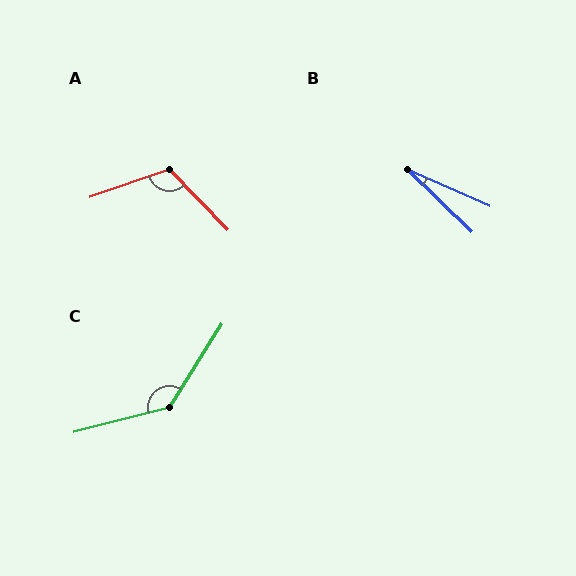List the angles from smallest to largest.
B (21°), A (115°), C (137°).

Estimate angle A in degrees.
Approximately 115 degrees.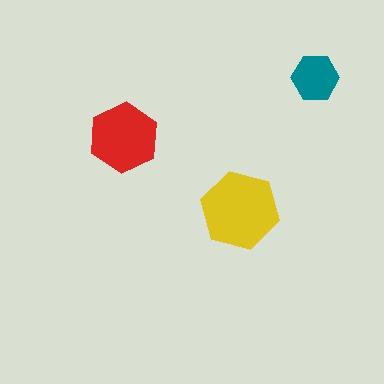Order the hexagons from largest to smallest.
the yellow one, the red one, the teal one.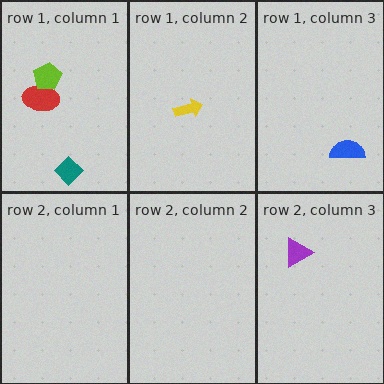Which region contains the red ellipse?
The row 1, column 1 region.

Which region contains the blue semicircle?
The row 1, column 3 region.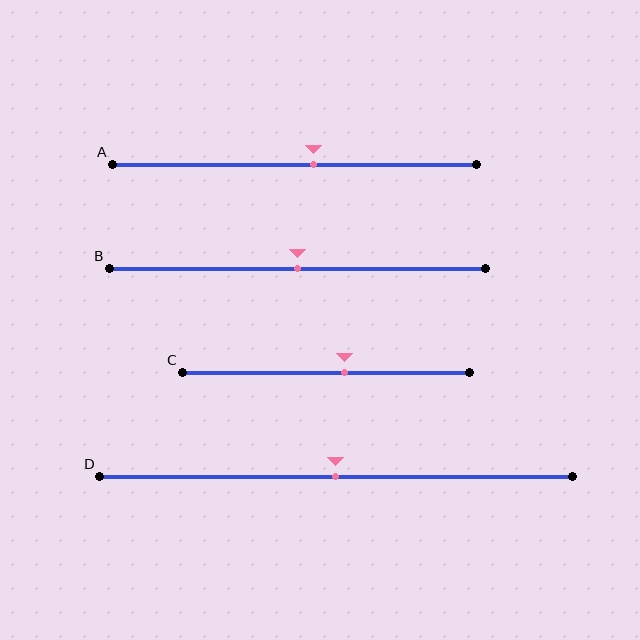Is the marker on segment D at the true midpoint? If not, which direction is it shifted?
Yes, the marker on segment D is at the true midpoint.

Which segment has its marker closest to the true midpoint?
Segment B has its marker closest to the true midpoint.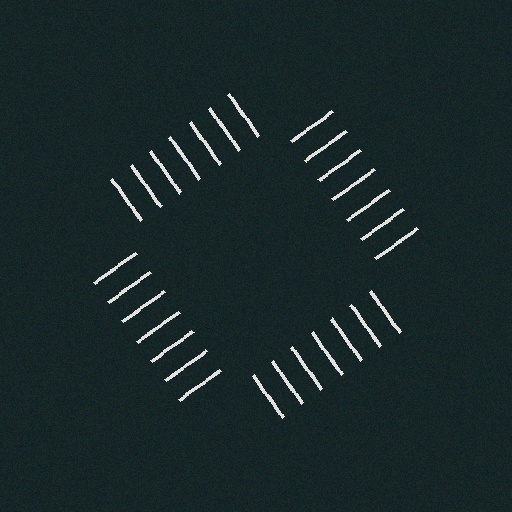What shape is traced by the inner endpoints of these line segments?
An illusory square — the line segments terminate on its edges but no continuous stroke is drawn.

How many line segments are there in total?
28 — 7 along each of the 4 edges.